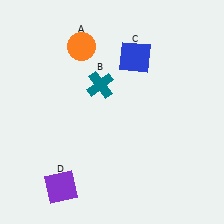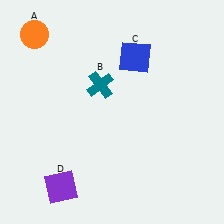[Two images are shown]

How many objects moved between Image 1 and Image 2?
1 object moved between the two images.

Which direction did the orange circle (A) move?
The orange circle (A) moved left.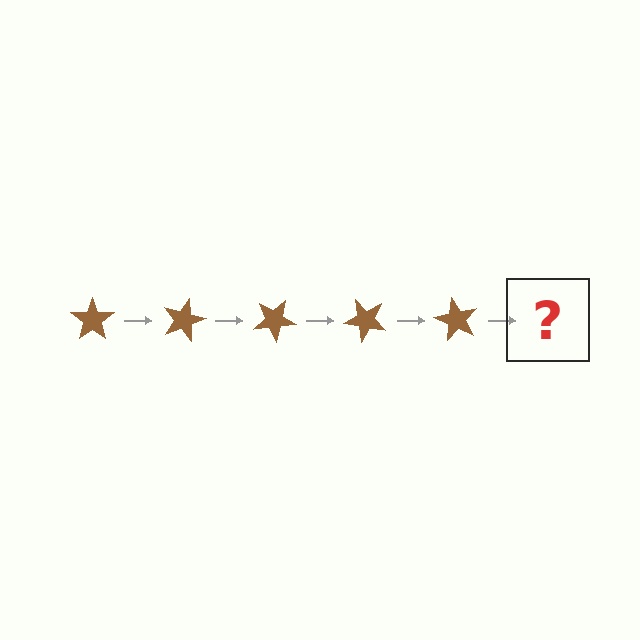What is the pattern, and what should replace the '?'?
The pattern is that the star rotates 15 degrees each step. The '?' should be a brown star rotated 75 degrees.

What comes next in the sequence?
The next element should be a brown star rotated 75 degrees.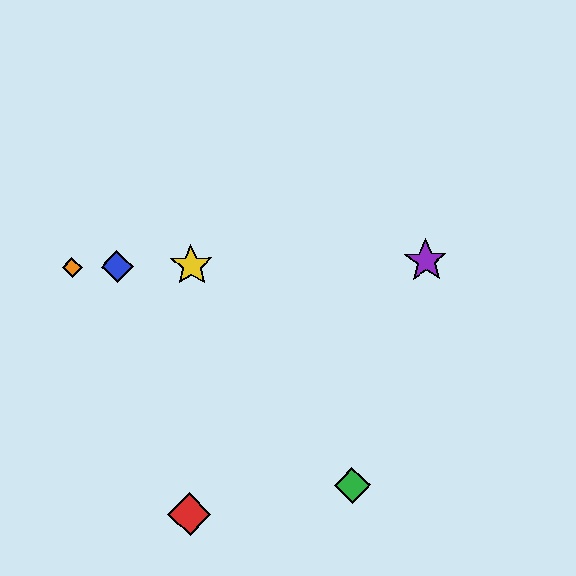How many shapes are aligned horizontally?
4 shapes (the blue diamond, the yellow star, the purple star, the orange diamond) are aligned horizontally.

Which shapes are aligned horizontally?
The blue diamond, the yellow star, the purple star, the orange diamond are aligned horizontally.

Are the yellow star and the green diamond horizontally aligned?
No, the yellow star is at y≈265 and the green diamond is at y≈486.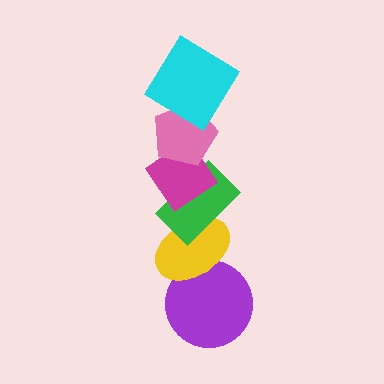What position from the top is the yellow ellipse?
The yellow ellipse is 5th from the top.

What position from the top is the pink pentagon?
The pink pentagon is 2nd from the top.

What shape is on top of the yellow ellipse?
The green rectangle is on top of the yellow ellipse.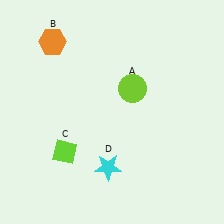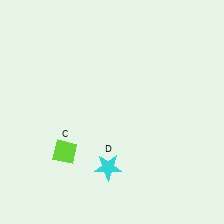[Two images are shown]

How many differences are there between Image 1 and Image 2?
There are 2 differences between the two images.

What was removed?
The lime circle (A), the orange hexagon (B) were removed in Image 2.